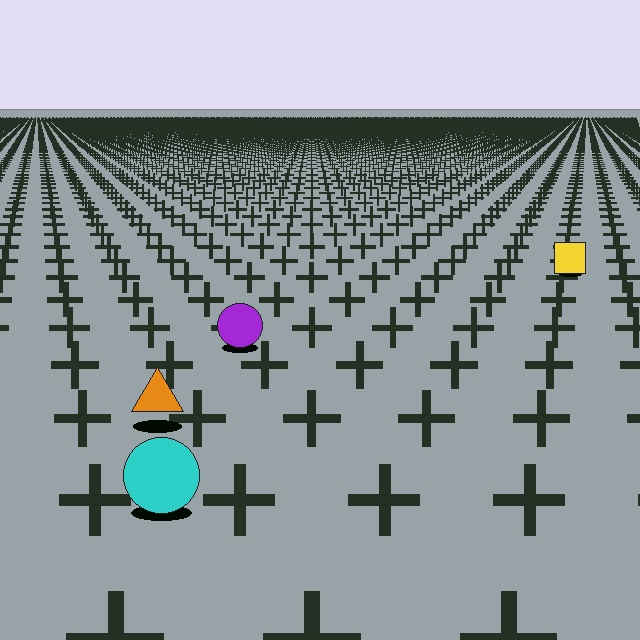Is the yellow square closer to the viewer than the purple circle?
No. The purple circle is closer — you can tell from the texture gradient: the ground texture is coarser near it.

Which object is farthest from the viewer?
The yellow square is farthest from the viewer. It appears smaller and the ground texture around it is denser.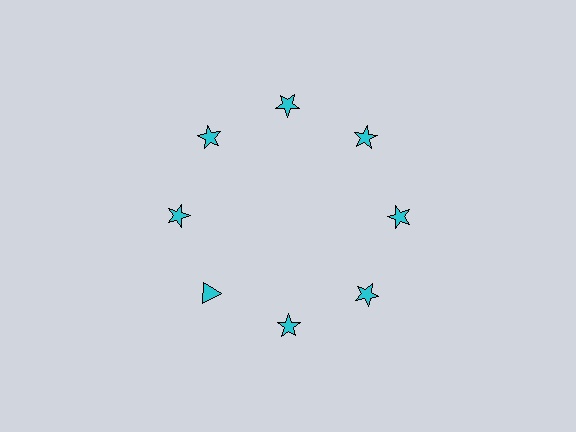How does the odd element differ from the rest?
It has a different shape: triangle instead of star.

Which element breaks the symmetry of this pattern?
The cyan triangle at roughly the 8 o'clock position breaks the symmetry. All other shapes are cyan stars.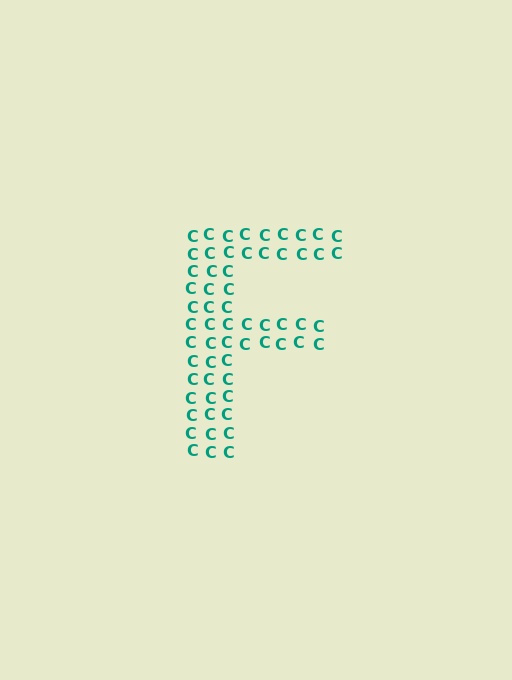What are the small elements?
The small elements are letter C's.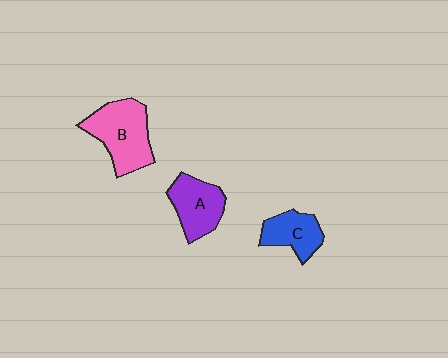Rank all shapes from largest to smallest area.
From largest to smallest: B (pink), A (purple), C (blue).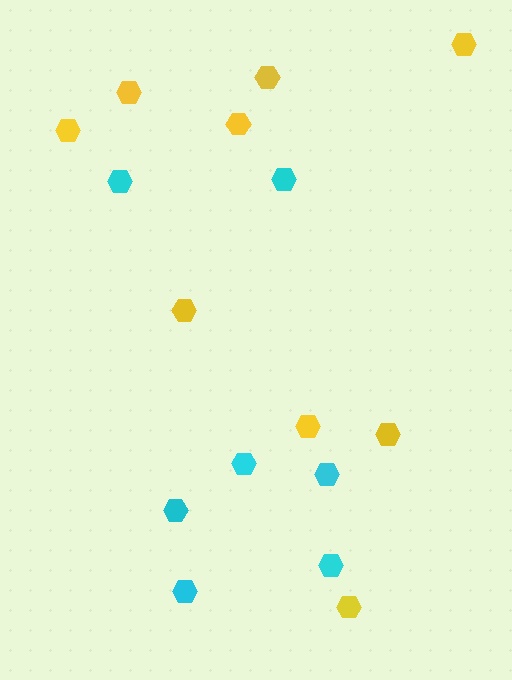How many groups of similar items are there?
There are 2 groups: one group of yellow hexagons (9) and one group of cyan hexagons (7).